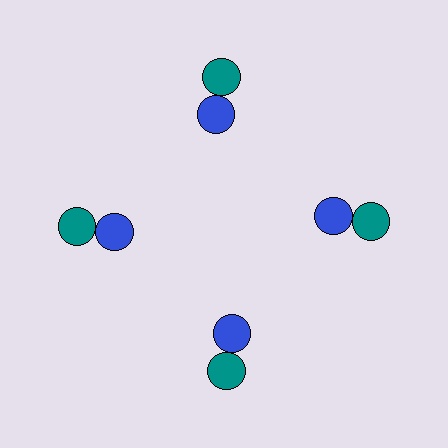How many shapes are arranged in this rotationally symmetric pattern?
There are 8 shapes, arranged in 4 groups of 2.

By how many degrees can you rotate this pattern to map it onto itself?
The pattern maps onto itself every 90 degrees of rotation.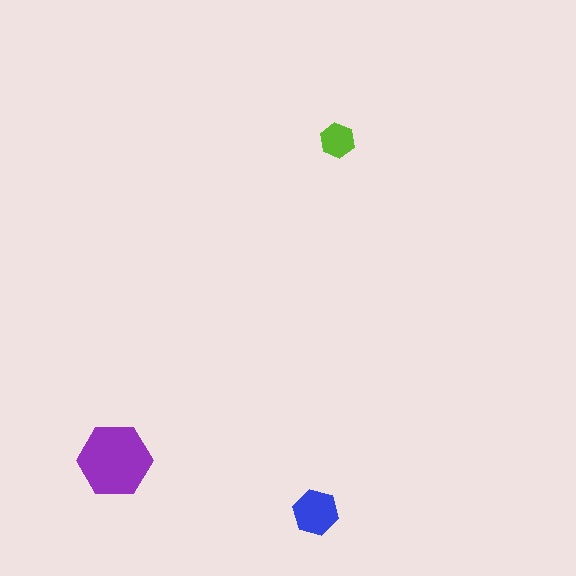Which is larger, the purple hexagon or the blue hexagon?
The purple one.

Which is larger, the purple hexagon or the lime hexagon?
The purple one.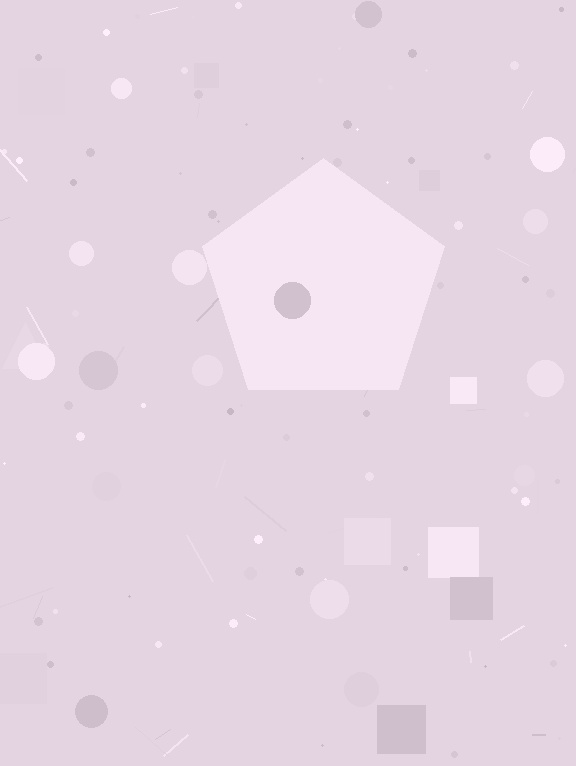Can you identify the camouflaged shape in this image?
The camouflaged shape is a pentagon.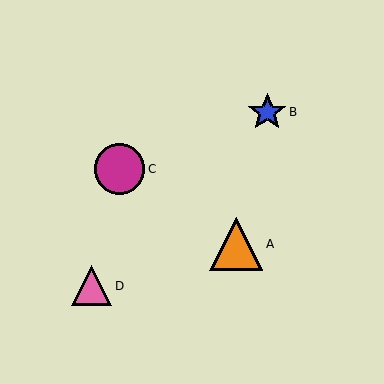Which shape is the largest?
The orange triangle (labeled A) is the largest.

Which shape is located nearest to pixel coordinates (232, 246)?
The orange triangle (labeled A) at (236, 244) is nearest to that location.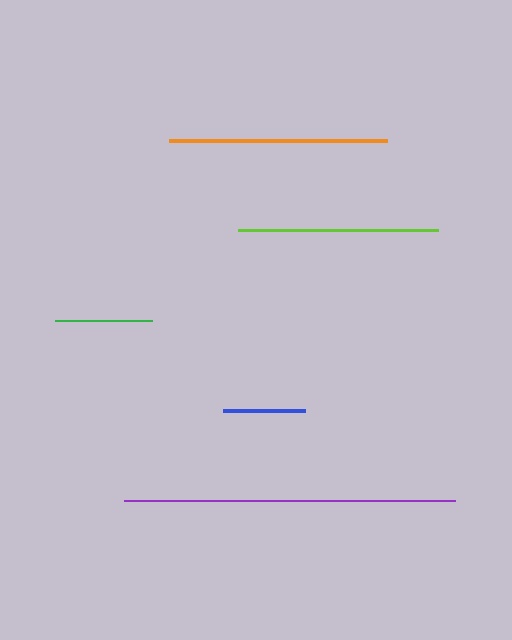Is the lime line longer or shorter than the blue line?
The lime line is longer than the blue line.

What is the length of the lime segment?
The lime segment is approximately 200 pixels long.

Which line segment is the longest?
The purple line is the longest at approximately 331 pixels.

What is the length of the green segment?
The green segment is approximately 96 pixels long.